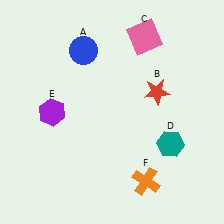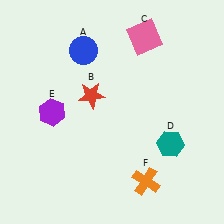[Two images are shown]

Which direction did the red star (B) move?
The red star (B) moved left.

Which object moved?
The red star (B) moved left.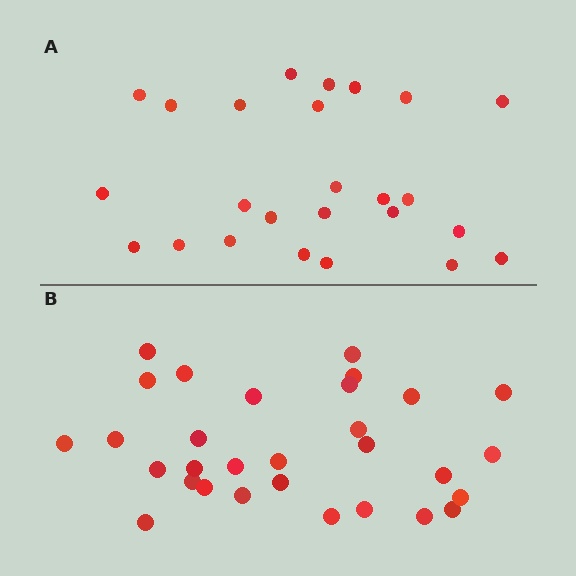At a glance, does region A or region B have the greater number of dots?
Region B (the bottom region) has more dots.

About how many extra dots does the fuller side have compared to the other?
Region B has about 5 more dots than region A.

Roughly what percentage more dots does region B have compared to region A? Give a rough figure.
About 20% more.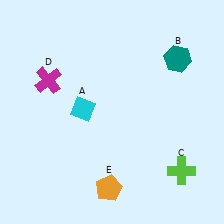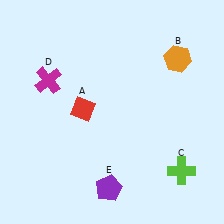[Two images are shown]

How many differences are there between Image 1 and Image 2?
There are 3 differences between the two images.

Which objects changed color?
A changed from cyan to red. B changed from teal to orange. E changed from orange to purple.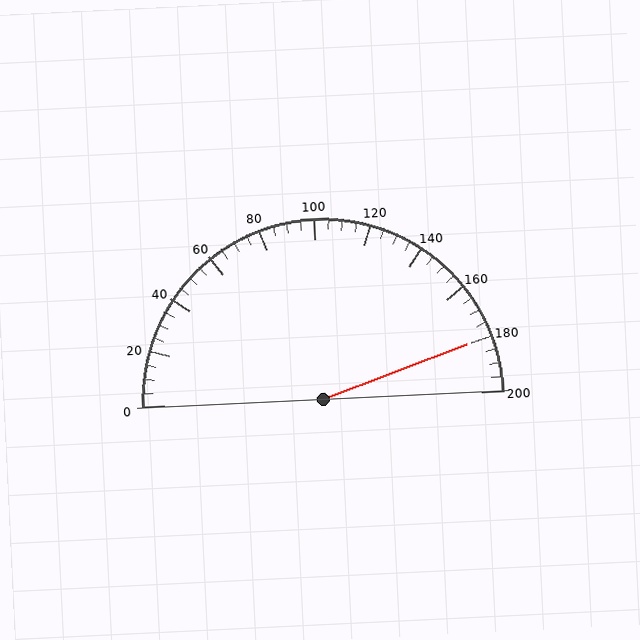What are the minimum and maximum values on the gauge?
The gauge ranges from 0 to 200.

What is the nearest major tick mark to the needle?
The nearest major tick mark is 180.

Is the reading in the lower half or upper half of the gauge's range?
The reading is in the upper half of the range (0 to 200).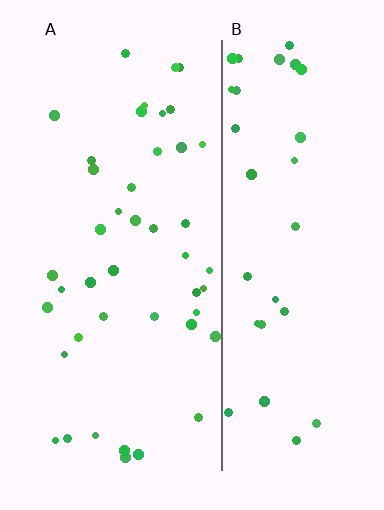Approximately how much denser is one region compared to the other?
Approximately 1.3× — region A over region B.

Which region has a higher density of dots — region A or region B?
A (the left).